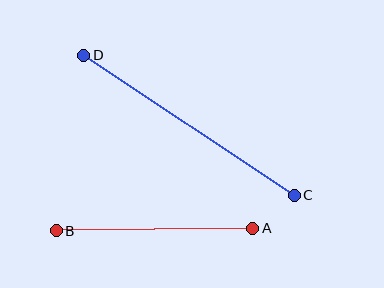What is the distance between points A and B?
The distance is approximately 196 pixels.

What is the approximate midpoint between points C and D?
The midpoint is at approximately (189, 125) pixels.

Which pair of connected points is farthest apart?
Points C and D are farthest apart.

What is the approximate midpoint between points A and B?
The midpoint is at approximately (154, 230) pixels.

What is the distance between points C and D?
The distance is approximately 253 pixels.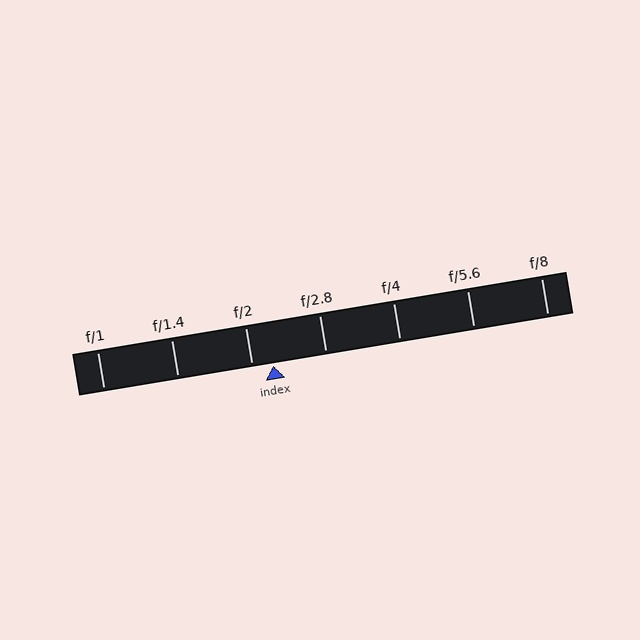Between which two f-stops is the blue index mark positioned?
The index mark is between f/2 and f/2.8.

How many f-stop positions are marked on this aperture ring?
There are 7 f-stop positions marked.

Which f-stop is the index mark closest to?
The index mark is closest to f/2.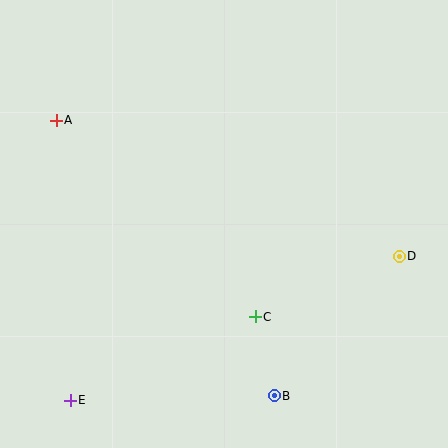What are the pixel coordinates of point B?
Point B is at (274, 396).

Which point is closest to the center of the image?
Point C at (255, 317) is closest to the center.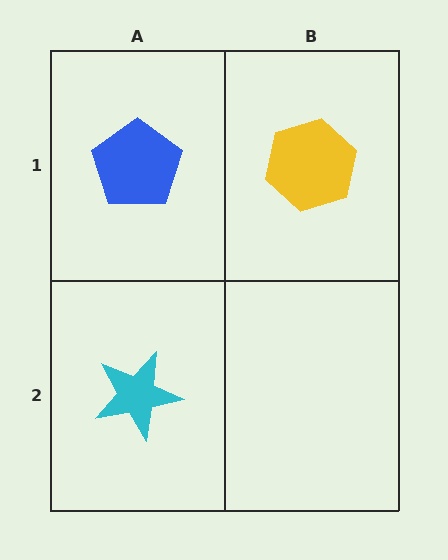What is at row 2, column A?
A cyan star.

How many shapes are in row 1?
2 shapes.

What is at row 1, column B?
A yellow hexagon.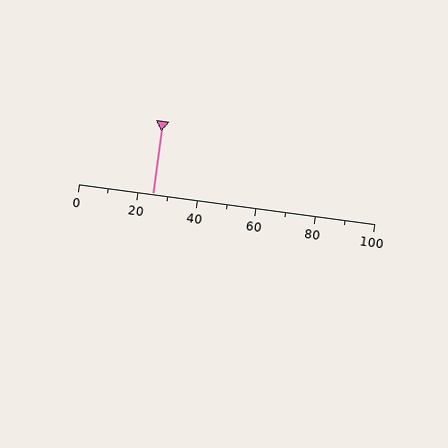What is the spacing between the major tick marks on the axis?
The major ticks are spaced 20 apart.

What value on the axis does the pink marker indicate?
The marker indicates approximately 25.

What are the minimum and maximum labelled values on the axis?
The axis runs from 0 to 100.